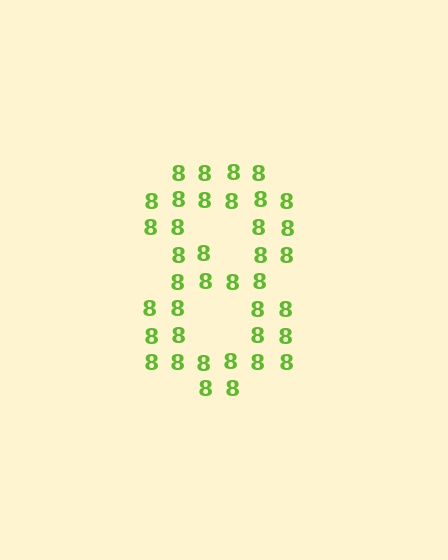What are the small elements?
The small elements are digit 8's.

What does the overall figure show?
The overall figure shows the digit 8.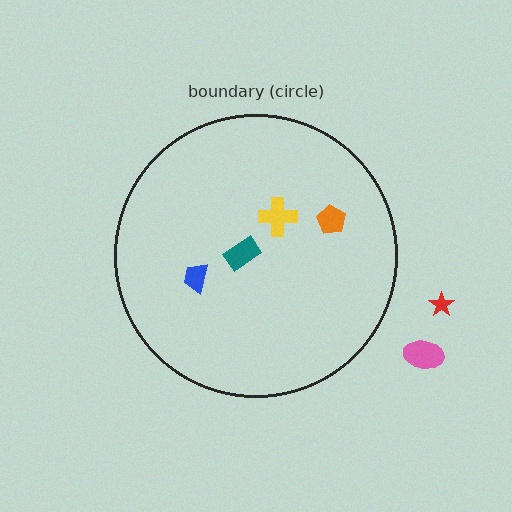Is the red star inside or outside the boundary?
Outside.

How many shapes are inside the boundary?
4 inside, 2 outside.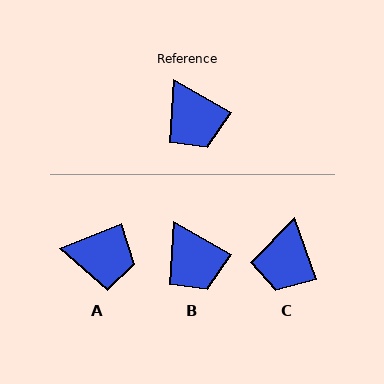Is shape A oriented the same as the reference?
No, it is off by about 52 degrees.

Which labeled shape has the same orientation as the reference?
B.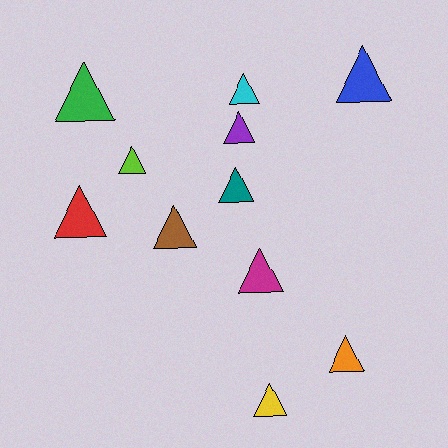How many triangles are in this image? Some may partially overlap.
There are 11 triangles.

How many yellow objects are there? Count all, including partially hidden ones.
There is 1 yellow object.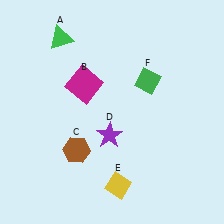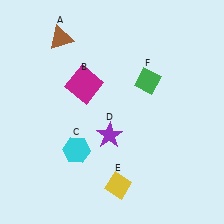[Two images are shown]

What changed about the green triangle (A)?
In Image 1, A is green. In Image 2, it changed to brown.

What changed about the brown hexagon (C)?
In Image 1, C is brown. In Image 2, it changed to cyan.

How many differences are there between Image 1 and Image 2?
There are 2 differences between the two images.